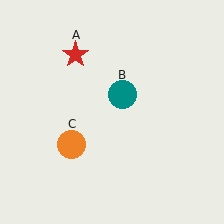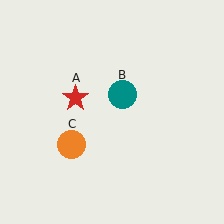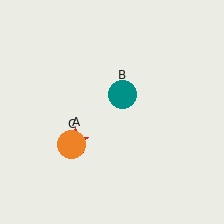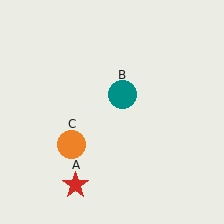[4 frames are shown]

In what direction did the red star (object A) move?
The red star (object A) moved down.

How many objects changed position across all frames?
1 object changed position: red star (object A).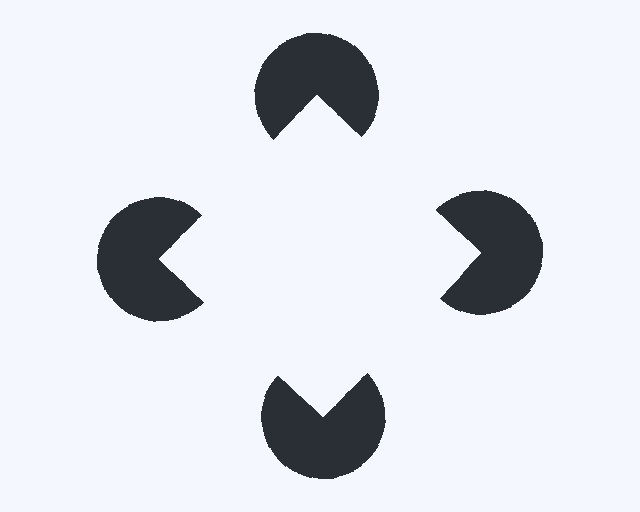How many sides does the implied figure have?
4 sides.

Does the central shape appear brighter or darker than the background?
It typically appears slightly brighter than the background, even though no actual brightness change is drawn.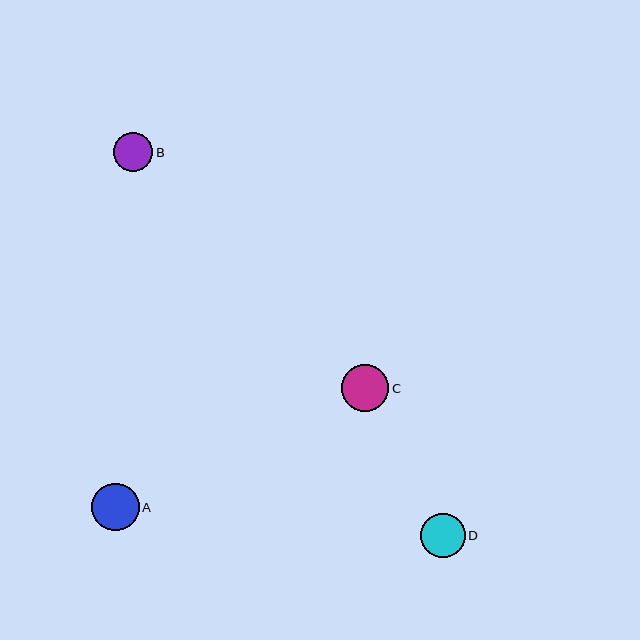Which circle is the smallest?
Circle B is the smallest with a size of approximately 39 pixels.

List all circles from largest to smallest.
From largest to smallest: C, A, D, B.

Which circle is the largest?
Circle C is the largest with a size of approximately 47 pixels.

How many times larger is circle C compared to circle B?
Circle C is approximately 1.2 times the size of circle B.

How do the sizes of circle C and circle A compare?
Circle C and circle A are approximately the same size.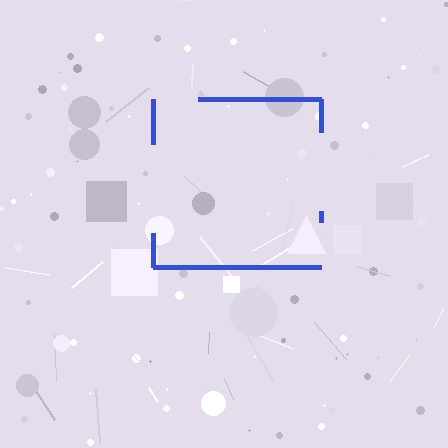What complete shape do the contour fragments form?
The contour fragments form a square.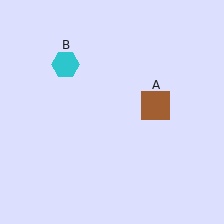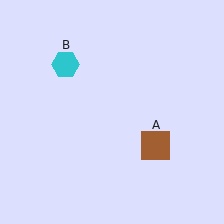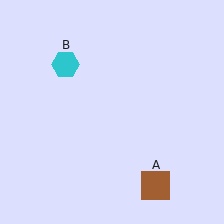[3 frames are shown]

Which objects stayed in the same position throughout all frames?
Cyan hexagon (object B) remained stationary.